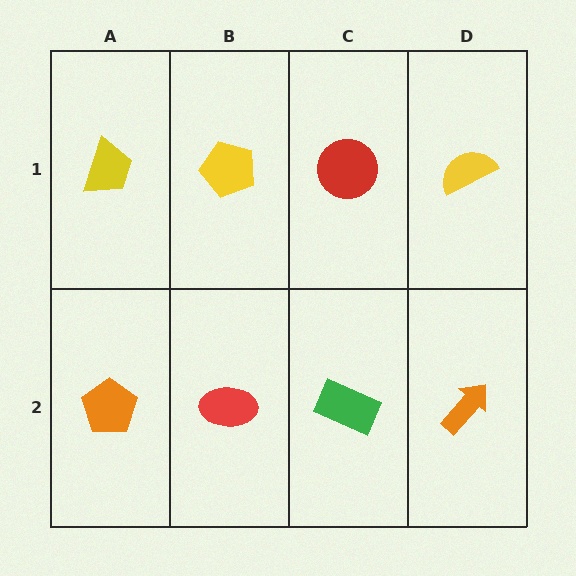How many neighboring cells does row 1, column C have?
3.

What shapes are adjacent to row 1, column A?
An orange pentagon (row 2, column A), a yellow pentagon (row 1, column B).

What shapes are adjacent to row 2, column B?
A yellow pentagon (row 1, column B), an orange pentagon (row 2, column A), a green rectangle (row 2, column C).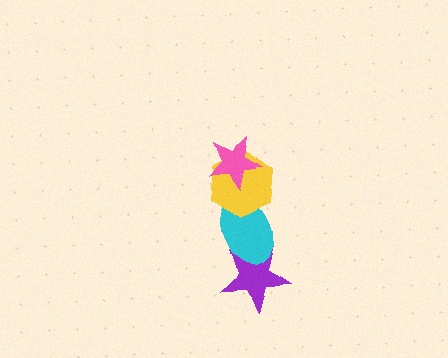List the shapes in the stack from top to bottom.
From top to bottom: the pink star, the yellow hexagon, the cyan ellipse, the purple star.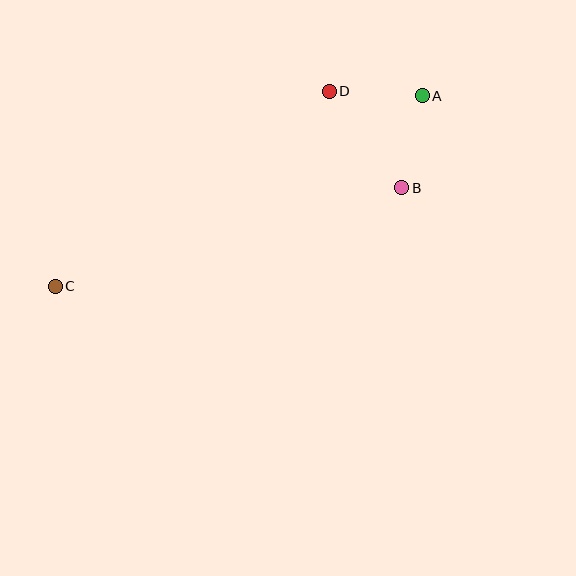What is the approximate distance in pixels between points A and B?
The distance between A and B is approximately 94 pixels.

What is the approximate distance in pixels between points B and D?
The distance between B and D is approximately 121 pixels.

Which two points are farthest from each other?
Points A and C are farthest from each other.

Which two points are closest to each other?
Points A and D are closest to each other.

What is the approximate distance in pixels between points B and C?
The distance between B and C is approximately 360 pixels.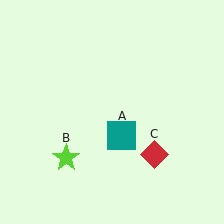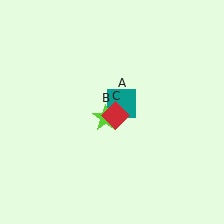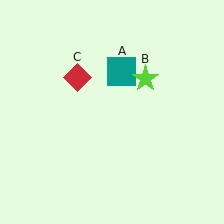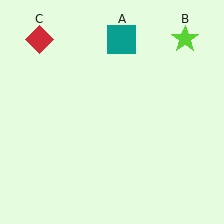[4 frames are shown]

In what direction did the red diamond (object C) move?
The red diamond (object C) moved up and to the left.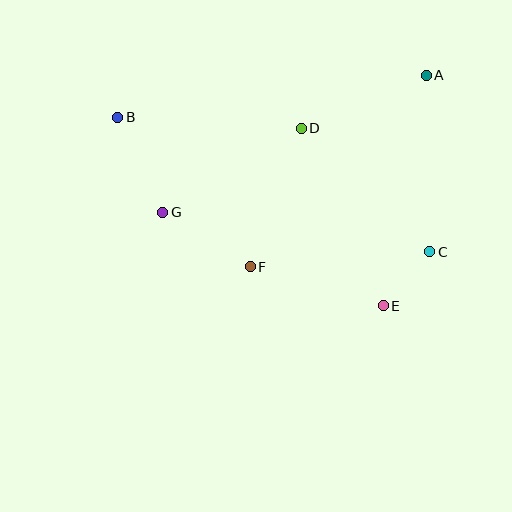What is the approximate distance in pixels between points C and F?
The distance between C and F is approximately 180 pixels.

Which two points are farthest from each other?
Points B and C are farthest from each other.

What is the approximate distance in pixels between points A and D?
The distance between A and D is approximately 136 pixels.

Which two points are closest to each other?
Points C and E are closest to each other.